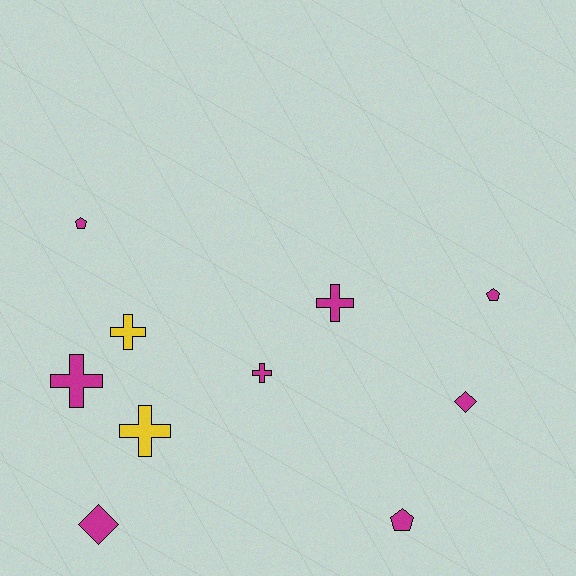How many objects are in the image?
There are 10 objects.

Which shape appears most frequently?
Cross, with 5 objects.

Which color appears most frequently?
Magenta, with 8 objects.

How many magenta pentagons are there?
There are 3 magenta pentagons.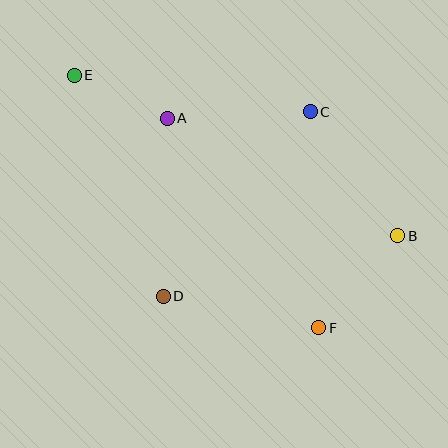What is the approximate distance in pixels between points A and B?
The distance between A and B is approximately 259 pixels.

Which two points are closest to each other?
Points A and E are closest to each other.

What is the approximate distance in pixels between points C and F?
The distance between C and F is approximately 216 pixels.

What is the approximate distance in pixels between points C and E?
The distance between C and E is approximately 239 pixels.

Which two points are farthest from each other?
Points B and E are farthest from each other.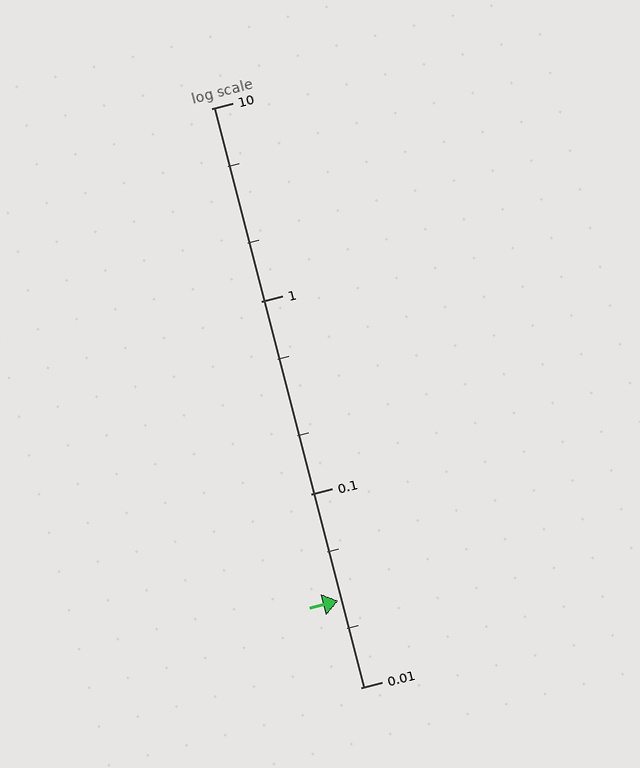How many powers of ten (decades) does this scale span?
The scale spans 3 decades, from 0.01 to 10.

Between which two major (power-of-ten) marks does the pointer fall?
The pointer is between 0.01 and 0.1.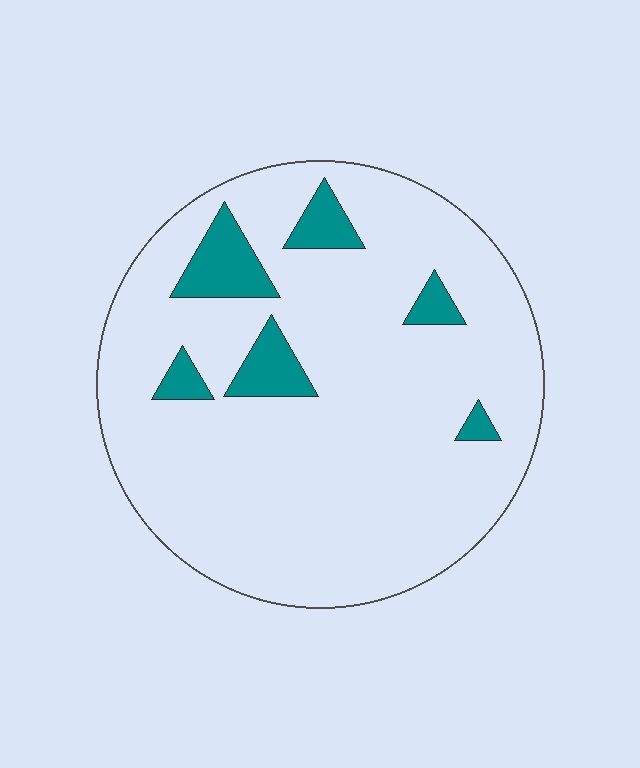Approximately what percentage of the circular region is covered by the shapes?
Approximately 10%.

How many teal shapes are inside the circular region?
6.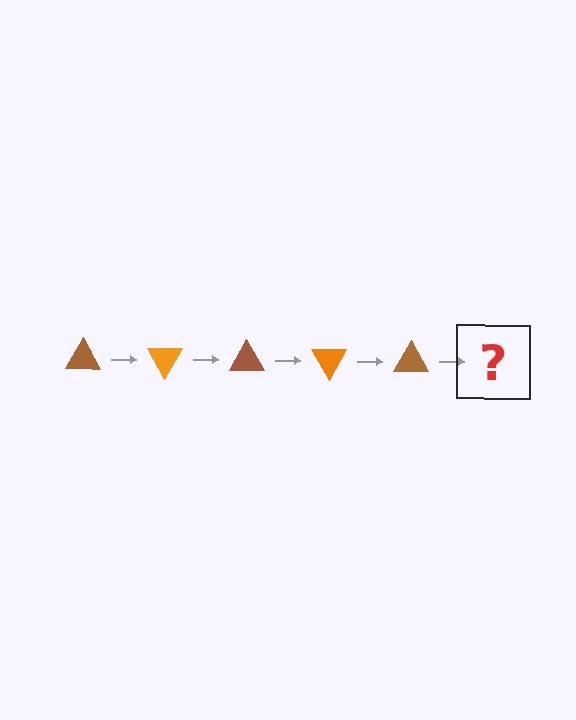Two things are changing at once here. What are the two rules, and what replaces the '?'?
The two rules are that it rotates 60 degrees each step and the color cycles through brown and orange. The '?' should be an orange triangle, rotated 300 degrees from the start.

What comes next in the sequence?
The next element should be an orange triangle, rotated 300 degrees from the start.